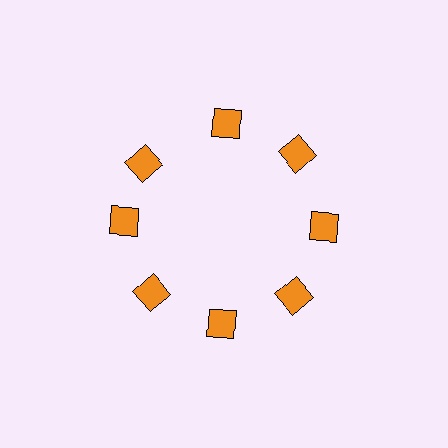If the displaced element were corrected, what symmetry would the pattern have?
It would have 8-fold rotational symmetry — the pattern would map onto itself every 45 degrees.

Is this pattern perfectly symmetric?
No. The 8 orange squares are arranged in a ring, but one element near the 10 o'clock position is rotated out of alignment along the ring, breaking the 8-fold rotational symmetry.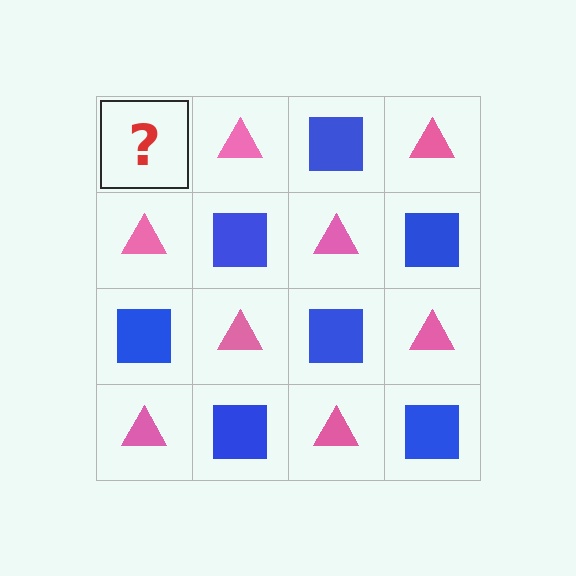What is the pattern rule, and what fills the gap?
The rule is that it alternates blue square and pink triangle in a checkerboard pattern. The gap should be filled with a blue square.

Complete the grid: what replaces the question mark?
The question mark should be replaced with a blue square.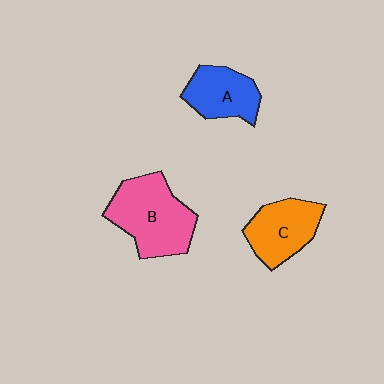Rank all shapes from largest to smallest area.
From largest to smallest: B (pink), C (orange), A (blue).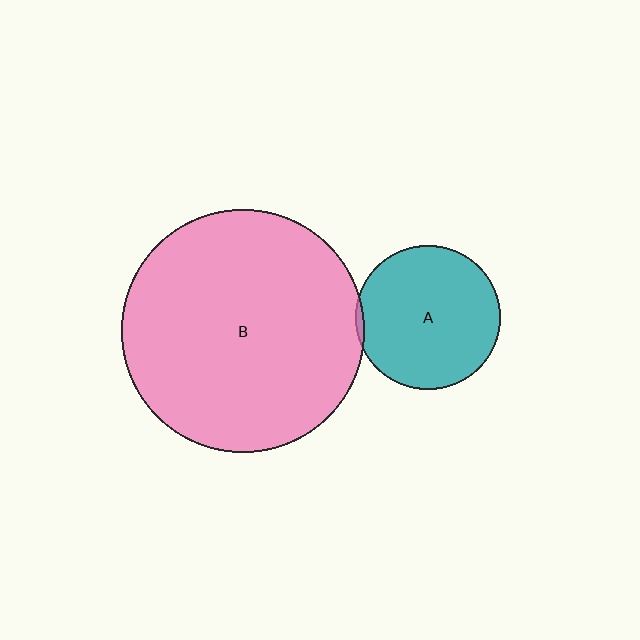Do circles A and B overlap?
Yes.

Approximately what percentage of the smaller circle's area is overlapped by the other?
Approximately 5%.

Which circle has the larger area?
Circle B (pink).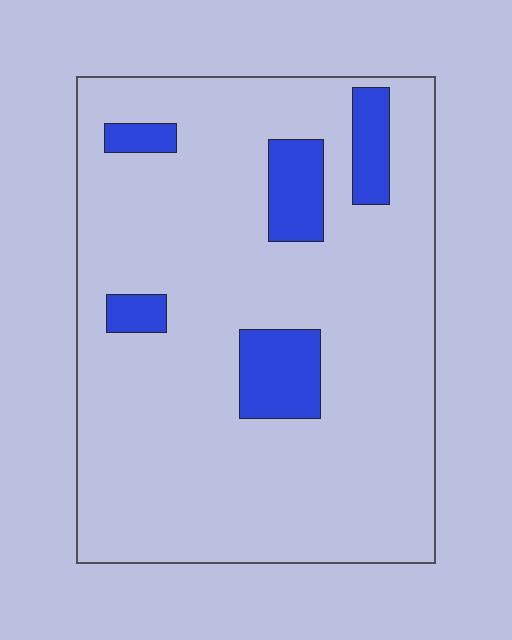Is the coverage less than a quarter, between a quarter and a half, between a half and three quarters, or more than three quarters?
Less than a quarter.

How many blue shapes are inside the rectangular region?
5.